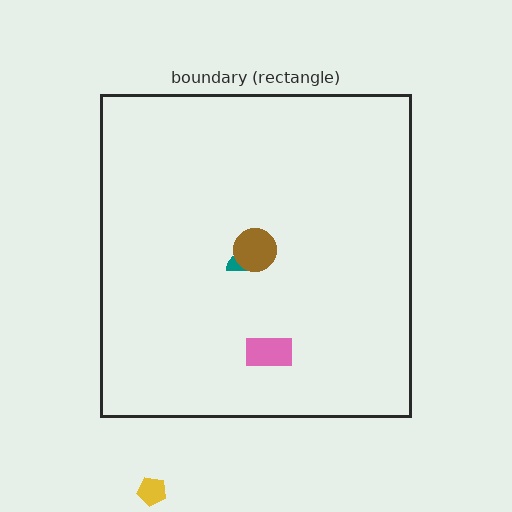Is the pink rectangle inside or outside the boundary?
Inside.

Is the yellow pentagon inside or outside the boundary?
Outside.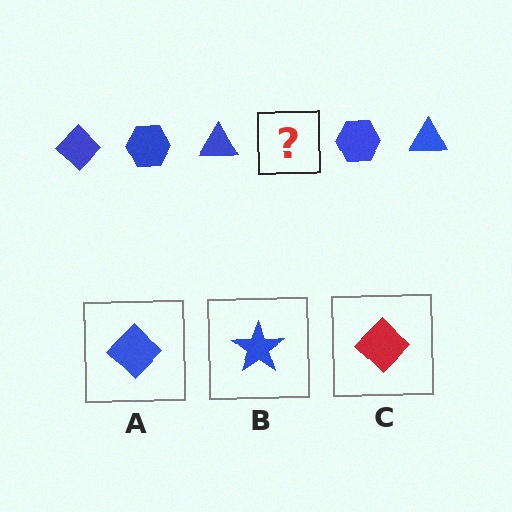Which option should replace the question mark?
Option A.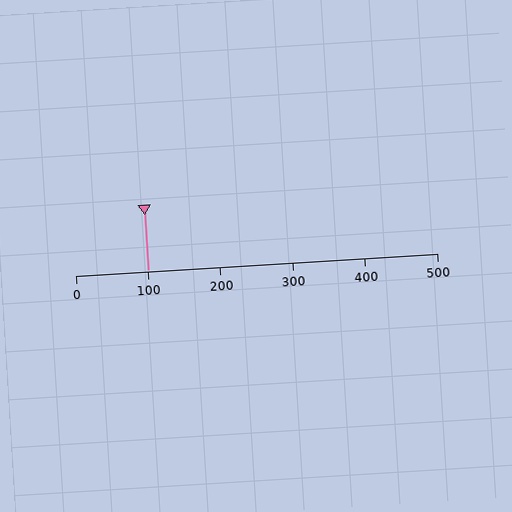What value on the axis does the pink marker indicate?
The marker indicates approximately 100.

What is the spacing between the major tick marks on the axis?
The major ticks are spaced 100 apart.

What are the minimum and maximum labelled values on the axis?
The axis runs from 0 to 500.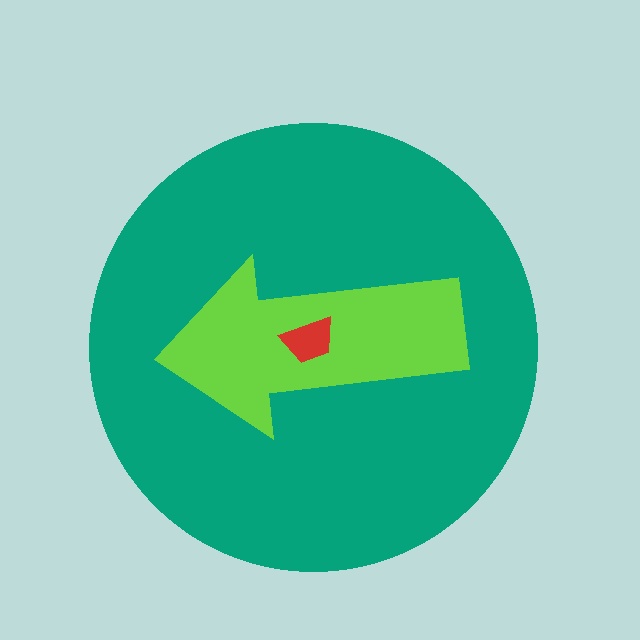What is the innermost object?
The red trapezoid.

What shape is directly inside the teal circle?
The lime arrow.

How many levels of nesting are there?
3.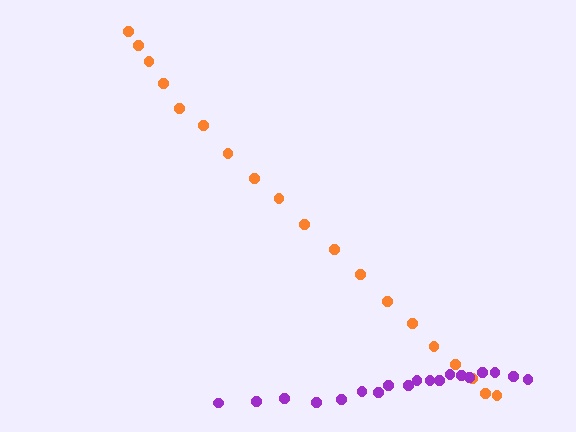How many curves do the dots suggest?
There are 2 distinct paths.